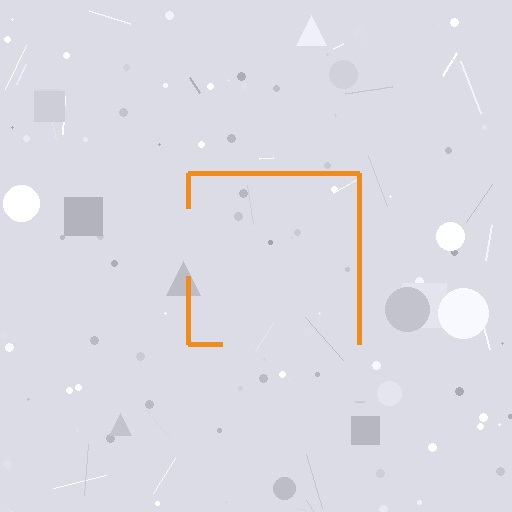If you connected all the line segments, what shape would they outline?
They would outline a square.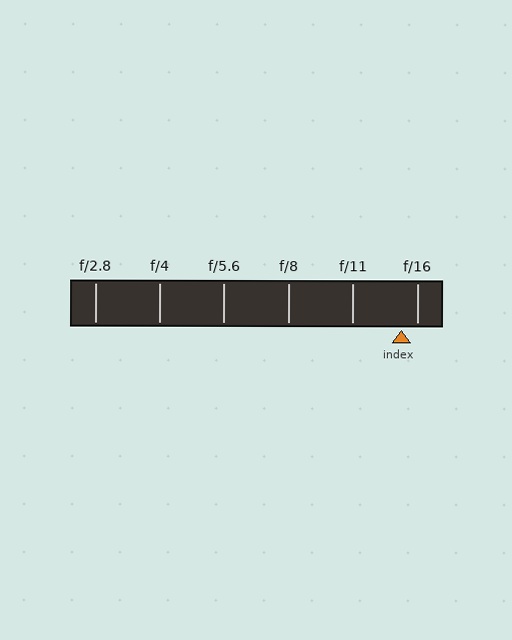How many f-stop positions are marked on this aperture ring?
There are 6 f-stop positions marked.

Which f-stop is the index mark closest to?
The index mark is closest to f/16.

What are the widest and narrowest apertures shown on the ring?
The widest aperture shown is f/2.8 and the narrowest is f/16.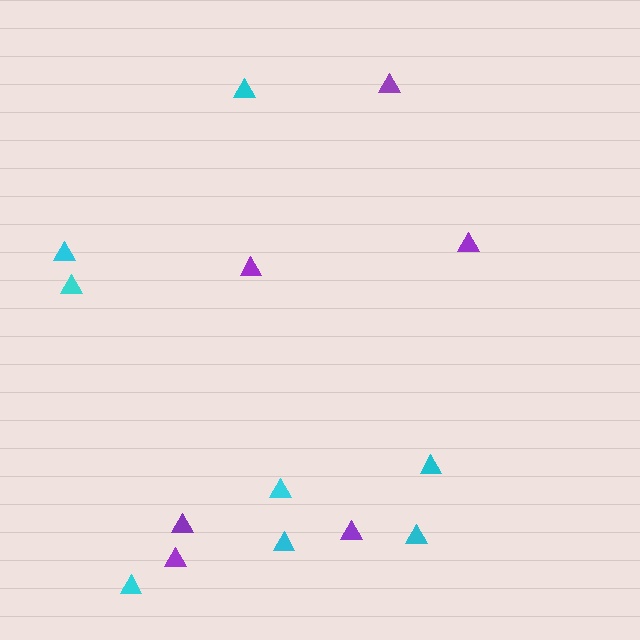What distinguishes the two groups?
There are 2 groups: one group of cyan triangles (8) and one group of purple triangles (6).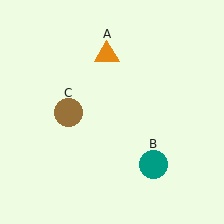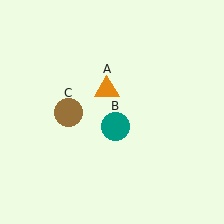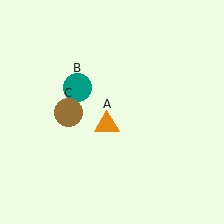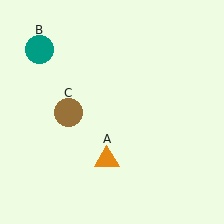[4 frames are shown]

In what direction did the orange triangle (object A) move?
The orange triangle (object A) moved down.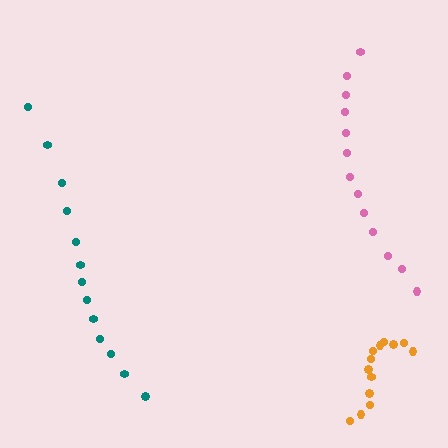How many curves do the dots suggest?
There are 3 distinct paths.